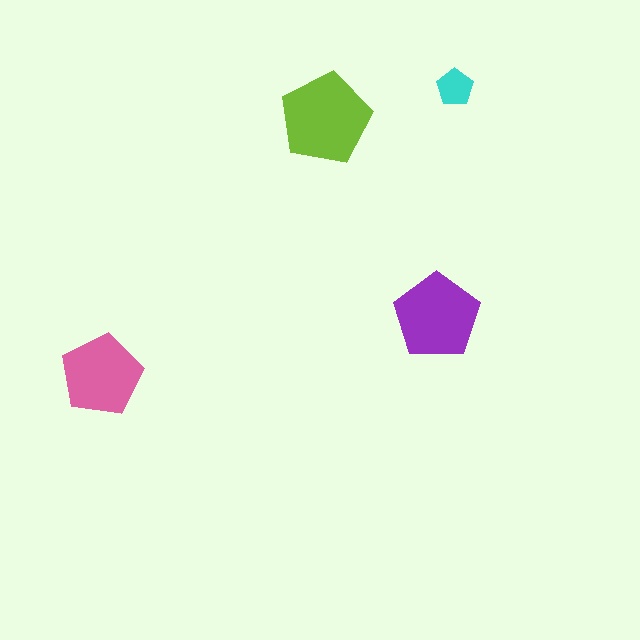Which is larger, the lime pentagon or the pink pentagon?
The lime one.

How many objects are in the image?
There are 4 objects in the image.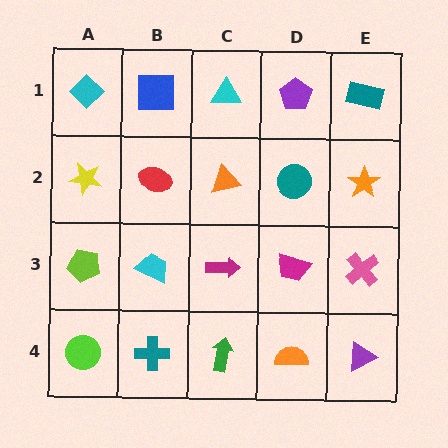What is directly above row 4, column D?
A magenta trapezoid.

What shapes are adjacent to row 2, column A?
A cyan diamond (row 1, column A), a lime pentagon (row 3, column A), a red ellipse (row 2, column B).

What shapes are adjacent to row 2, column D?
A purple pentagon (row 1, column D), a magenta trapezoid (row 3, column D), an orange triangle (row 2, column C), an orange star (row 2, column E).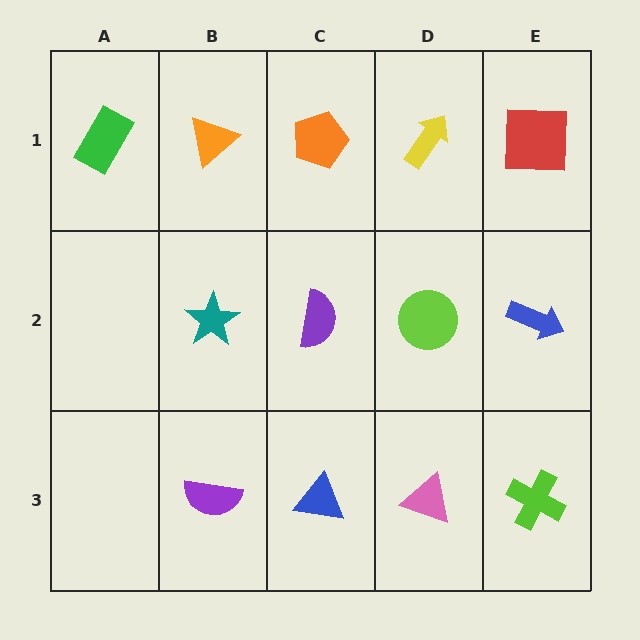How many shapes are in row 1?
5 shapes.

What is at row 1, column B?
An orange triangle.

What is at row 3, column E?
A lime cross.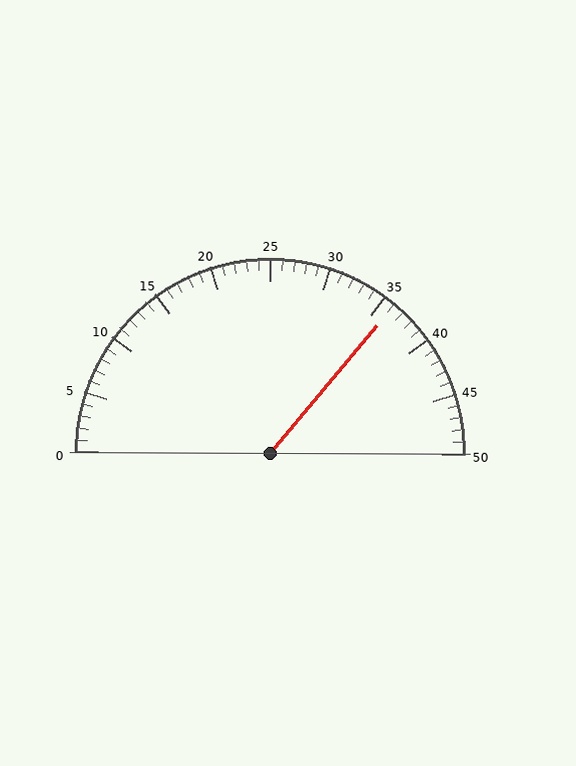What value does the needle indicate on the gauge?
The needle indicates approximately 36.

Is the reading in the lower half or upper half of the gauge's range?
The reading is in the upper half of the range (0 to 50).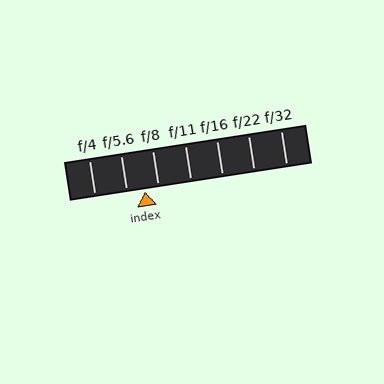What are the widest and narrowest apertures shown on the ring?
The widest aperture shown is f/4 and the narrowest is f/32.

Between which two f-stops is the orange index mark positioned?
The index mark is between f/5.6 and f/8.